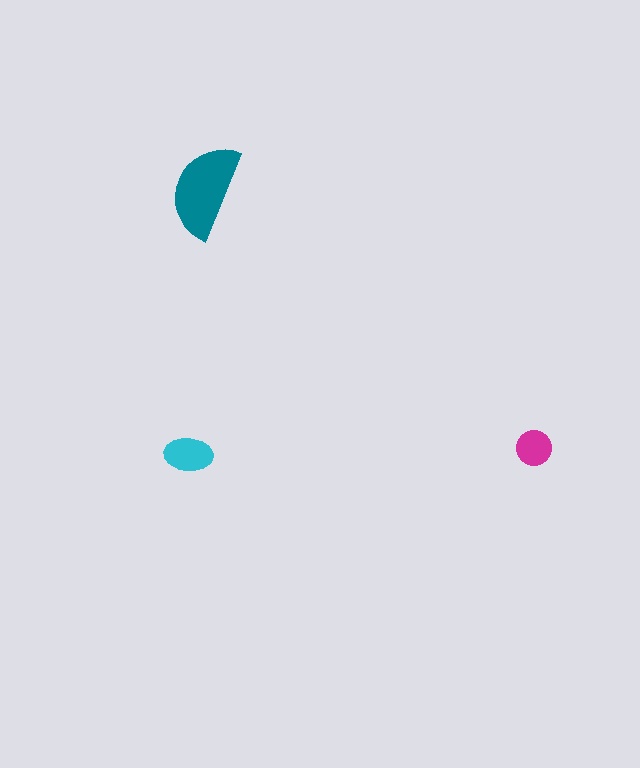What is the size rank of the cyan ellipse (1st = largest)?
2nd.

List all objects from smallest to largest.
The magenta circle, the cyan ellipse, the teal semicircle.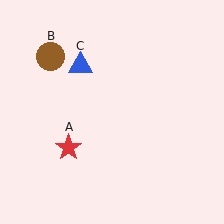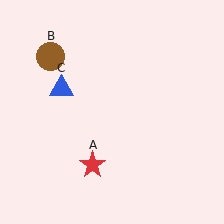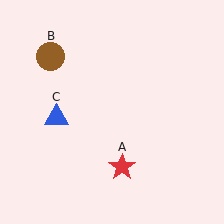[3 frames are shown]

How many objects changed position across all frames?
2 objects changed position: red star (object A), blue triangle (object C).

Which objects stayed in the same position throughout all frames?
Brown circle (object B) remained stationary.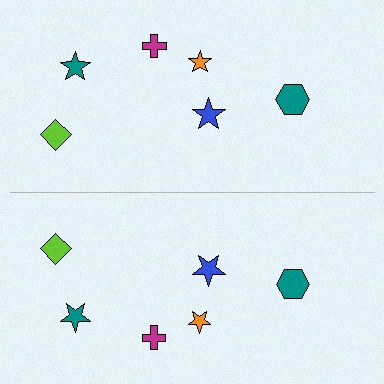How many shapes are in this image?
There are 12 shapes in this image.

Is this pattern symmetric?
Yes, this pattern has bilateral (reflection) symmetry.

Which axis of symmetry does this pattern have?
The pattern has a horizontal axis of symmetry running through the center of the image.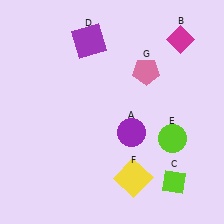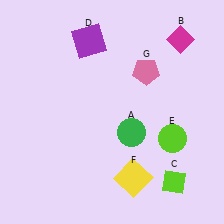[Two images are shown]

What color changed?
The circle (A) changed from purple in Image 1 to green in Image 2.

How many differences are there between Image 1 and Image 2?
There is 1 difference between the two images.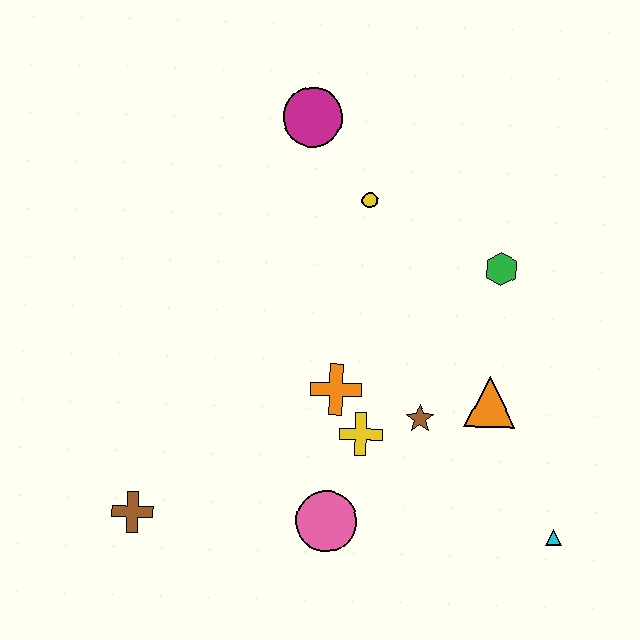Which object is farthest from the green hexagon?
The brown cross is farthest from the green hexagon.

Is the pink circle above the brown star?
No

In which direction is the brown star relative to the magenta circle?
The brown star is below the magenta circle.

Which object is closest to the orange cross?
The yellow cross is closest to the orange cross.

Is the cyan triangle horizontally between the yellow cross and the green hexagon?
No